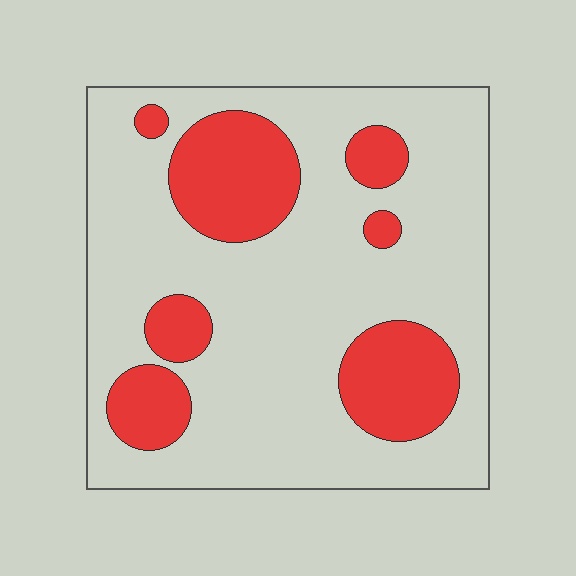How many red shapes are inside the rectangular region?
7.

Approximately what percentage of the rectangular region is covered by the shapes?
Approximately 25%.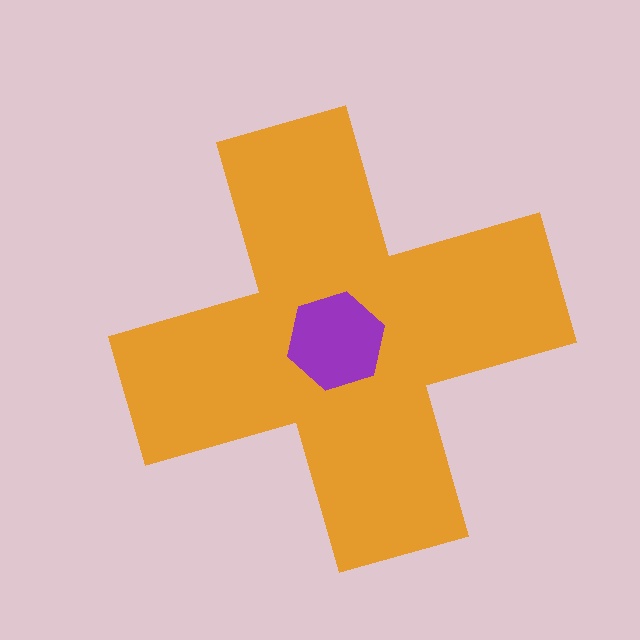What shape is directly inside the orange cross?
The purple hexagon.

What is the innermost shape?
The purple hexagon.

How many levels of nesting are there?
2.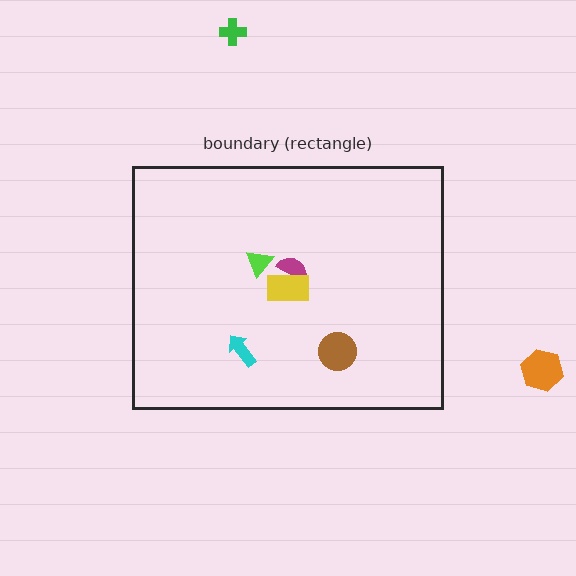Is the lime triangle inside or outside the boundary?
Inside.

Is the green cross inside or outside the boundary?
Outside.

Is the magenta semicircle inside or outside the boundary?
Inside.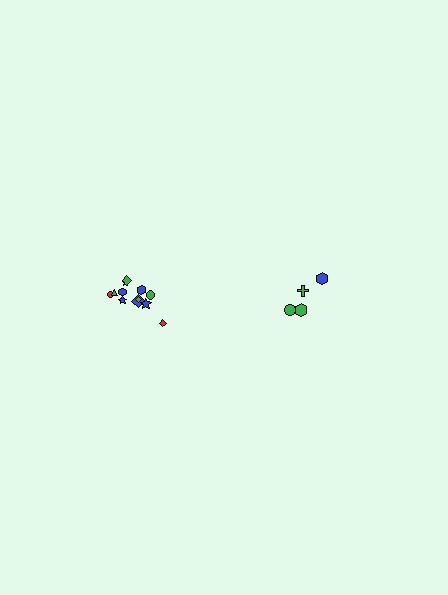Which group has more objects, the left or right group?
The left group.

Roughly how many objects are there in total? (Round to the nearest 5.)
Roughly 15 objects in total.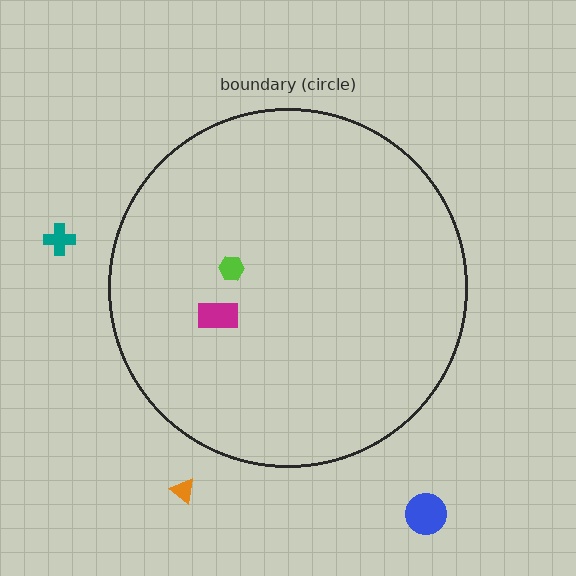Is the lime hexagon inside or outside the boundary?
Inside.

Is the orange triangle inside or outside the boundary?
Outside.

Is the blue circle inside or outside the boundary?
Outside.